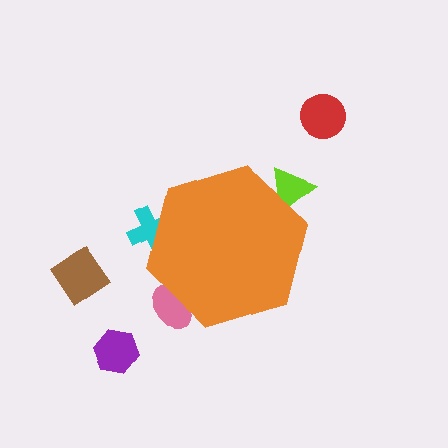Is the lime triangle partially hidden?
Yes, the lime triangle is partially hidden behind the orange hexagon.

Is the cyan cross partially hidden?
Yes, the cyan cross is partially hidden behind the orange hexagon.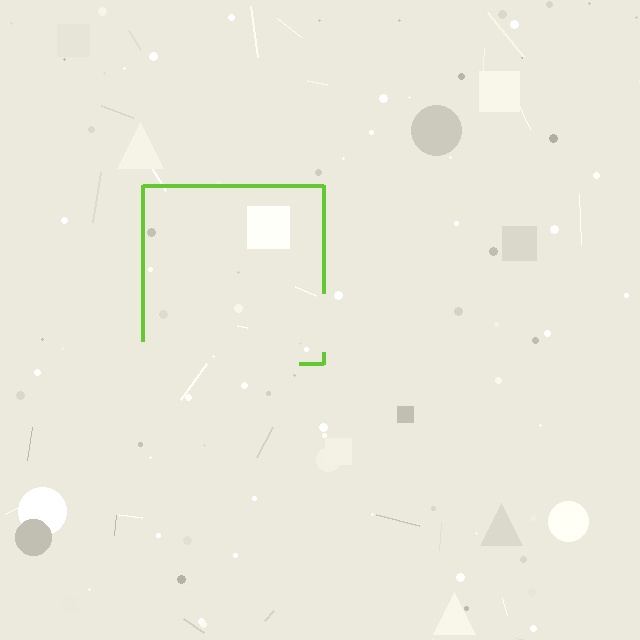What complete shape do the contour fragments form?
The contour fragments form a square.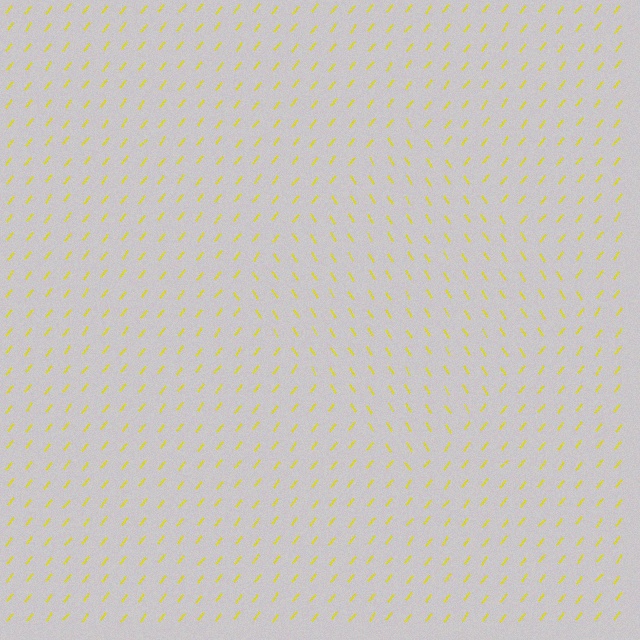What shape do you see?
I see a diamond.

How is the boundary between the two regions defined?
The boundary is defined purely by a change in line orientation (approximately 72 degrees difference). All lines are the same color and thickness.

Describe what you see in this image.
The image is filled with small yellow line segments. A diamond region in the image has lines oriented differently from the surrounding lines, creating a visible texture boundary.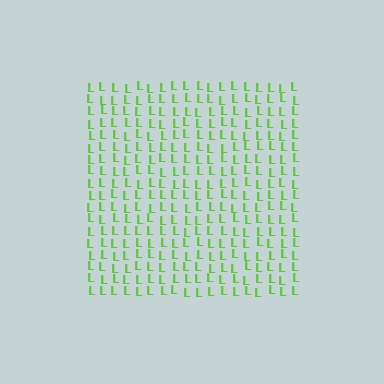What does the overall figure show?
The overall figure shows a square.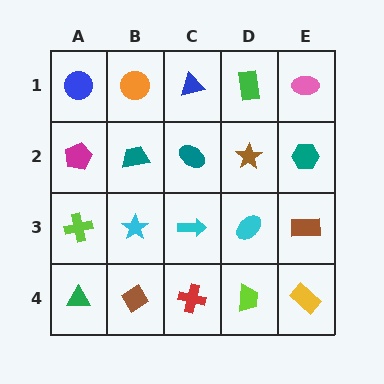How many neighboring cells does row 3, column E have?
3.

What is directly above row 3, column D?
A brown star.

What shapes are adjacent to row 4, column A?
A lime cross (row 3, column A), a brown diamond (row 4, column B).